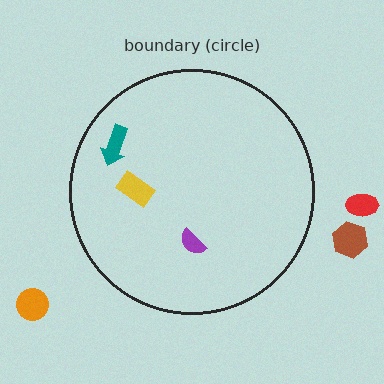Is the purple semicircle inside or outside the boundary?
Inside.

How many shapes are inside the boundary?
3 inside, 3 outside.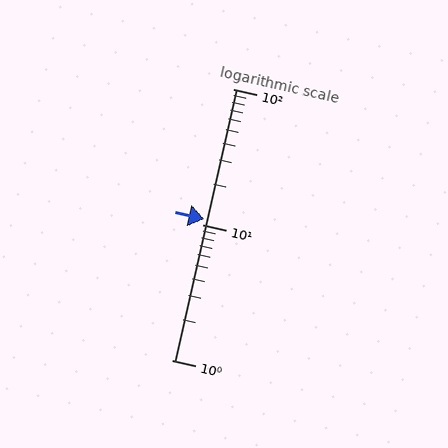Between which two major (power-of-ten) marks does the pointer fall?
The pointer is between 10 and 100.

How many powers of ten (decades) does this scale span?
The scale spans 2 decades, from 1 to 100.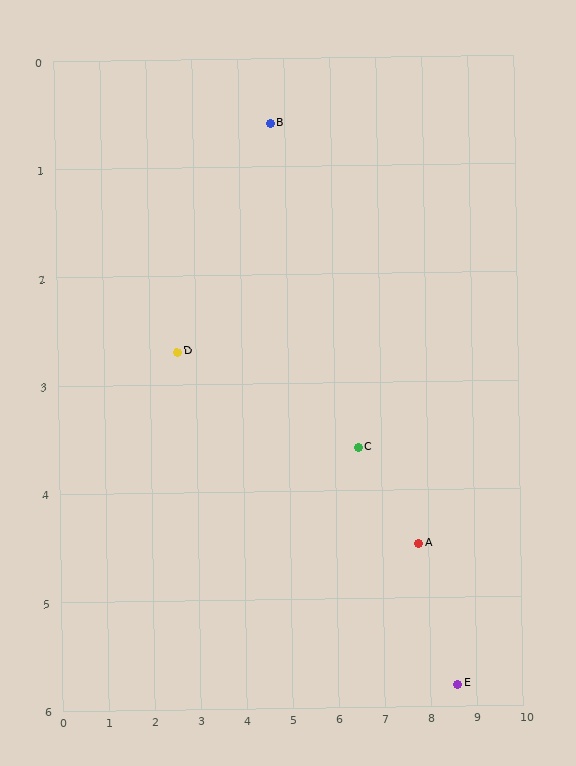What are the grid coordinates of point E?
Point E is at approximately (8.6, 5.8).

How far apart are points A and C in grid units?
Points A and C are about 1.6 grid units apart.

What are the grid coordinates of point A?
Point A is at approximately (7.8, 4.5).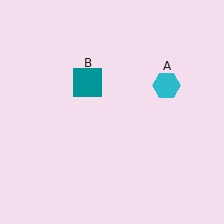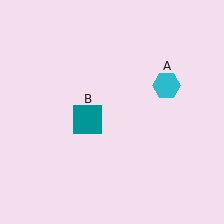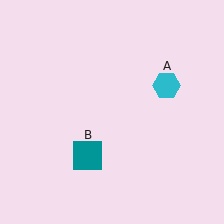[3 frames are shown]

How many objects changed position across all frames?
1 object changed position: teal square (object B).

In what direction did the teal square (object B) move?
The teal square (object B) moved down.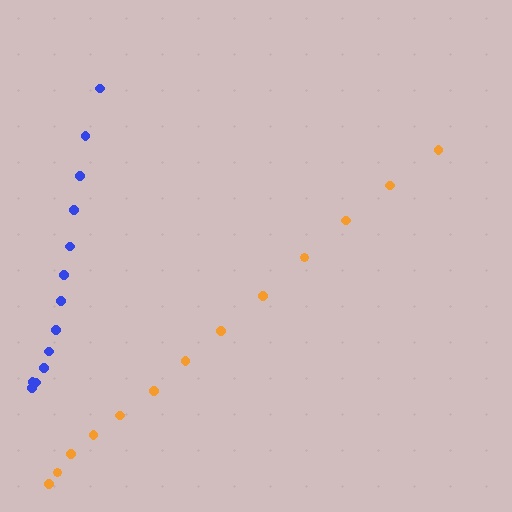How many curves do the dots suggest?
There are 2 distinct paths.